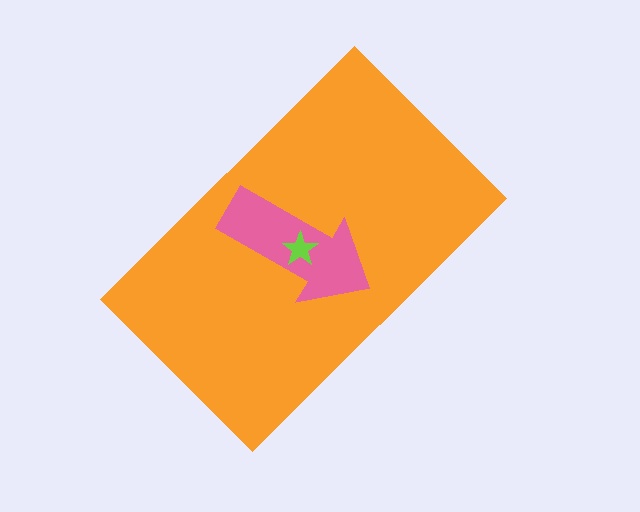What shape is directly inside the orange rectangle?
The pink arrow.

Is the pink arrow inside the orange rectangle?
Yes.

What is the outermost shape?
The orange rectangle.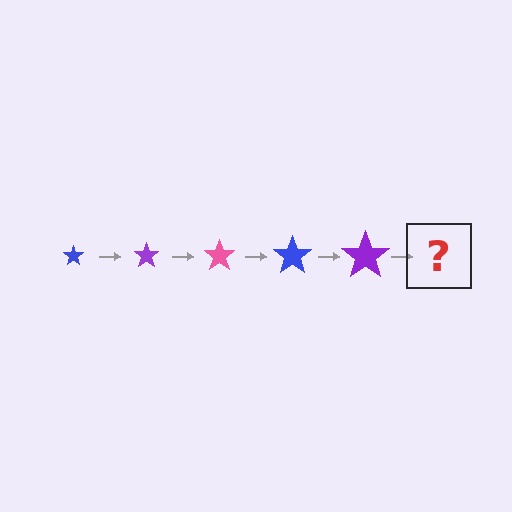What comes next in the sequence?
The next element should be a pink star, larger than the previous one.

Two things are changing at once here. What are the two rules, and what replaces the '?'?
The two rules are that the star grows larger each step and the color cycles through blue, purple, and pink. The '?' should be a pink star, larger than the previous one.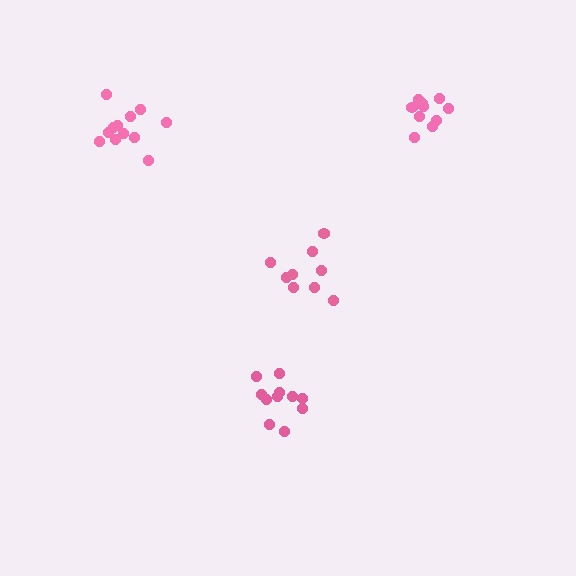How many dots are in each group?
Group 1: 10 dots, Group 2: 12 dots, Group 3: 9 dots, Group 4: 11 dots (42 total).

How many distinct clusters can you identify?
There are 4 distinct clusters.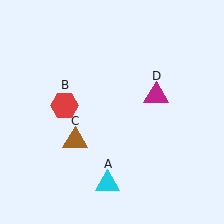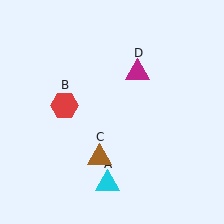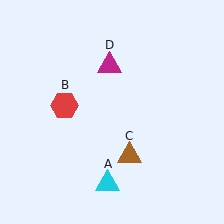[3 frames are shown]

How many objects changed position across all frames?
2 objects changed position: brown triangle (object C), magenta triangle (object D).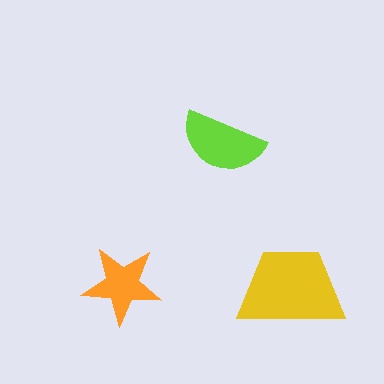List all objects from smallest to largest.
The orange star, the lime semicircle, the yellow trapezoid.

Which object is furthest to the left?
The orange star is leftmost.